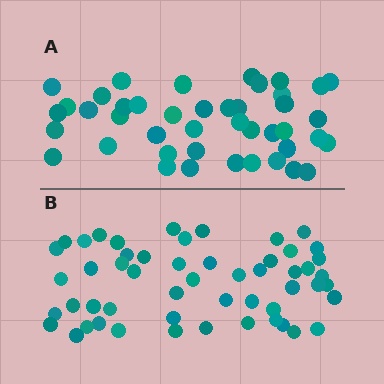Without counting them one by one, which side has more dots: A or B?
Region B (the bottom region) has more dots.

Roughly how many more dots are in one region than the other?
Region B has roughly 10 or so more dots than region A.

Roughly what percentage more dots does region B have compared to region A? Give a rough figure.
About 25% more.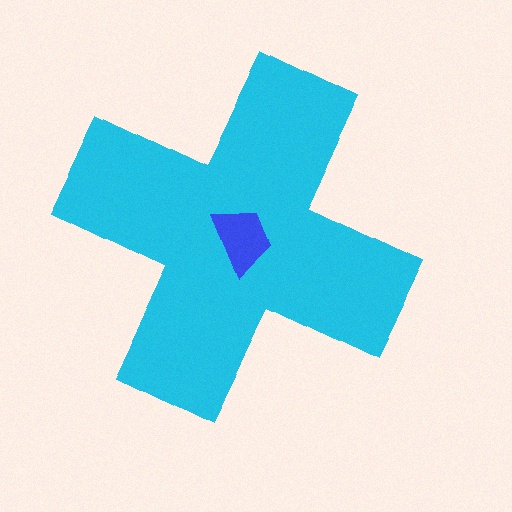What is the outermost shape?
The cyan cross.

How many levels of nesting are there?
2.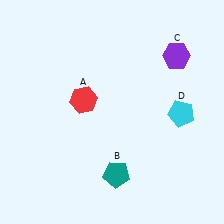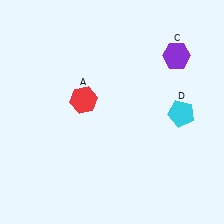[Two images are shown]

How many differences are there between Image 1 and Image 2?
There is 1 difference between the two images.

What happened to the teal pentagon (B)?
The teal pentagon (B) was removed in Image 2. It was in the bottom-right area of Image 1.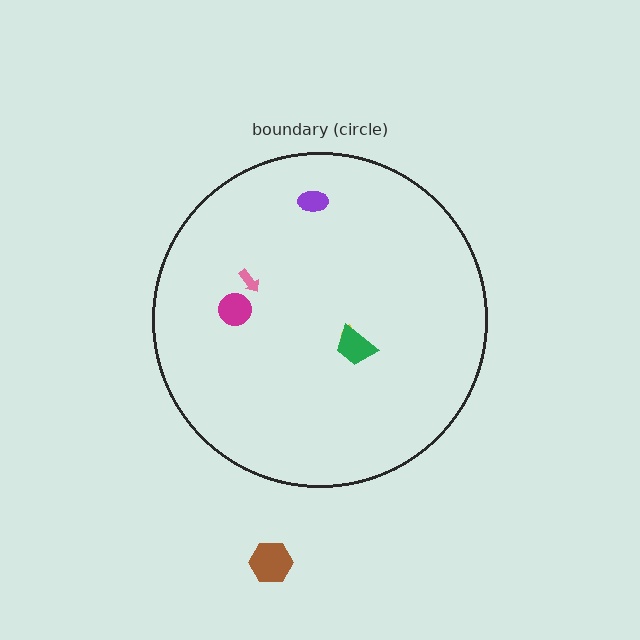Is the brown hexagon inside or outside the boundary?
Outside.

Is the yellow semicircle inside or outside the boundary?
Inside.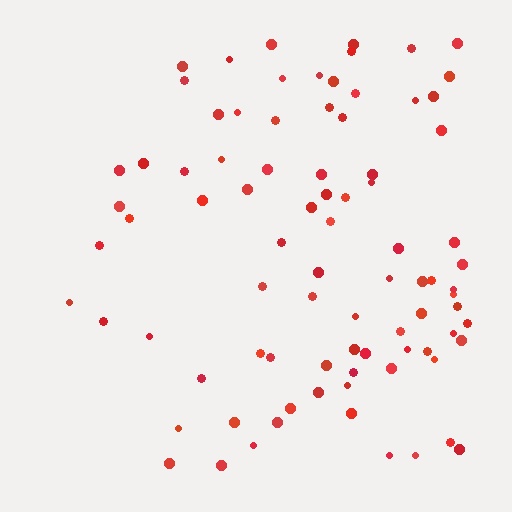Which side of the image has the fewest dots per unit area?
The left.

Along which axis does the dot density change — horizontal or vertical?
Horizontal.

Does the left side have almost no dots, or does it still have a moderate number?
Still a moderate number, just noticeably fewer than the right.